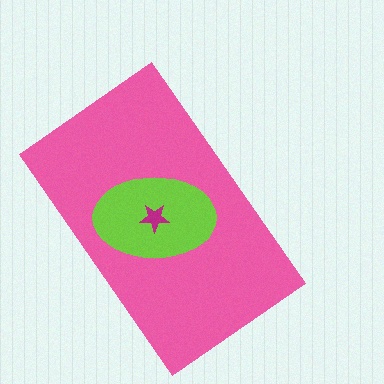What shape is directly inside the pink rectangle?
The lime ellipse.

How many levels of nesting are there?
3.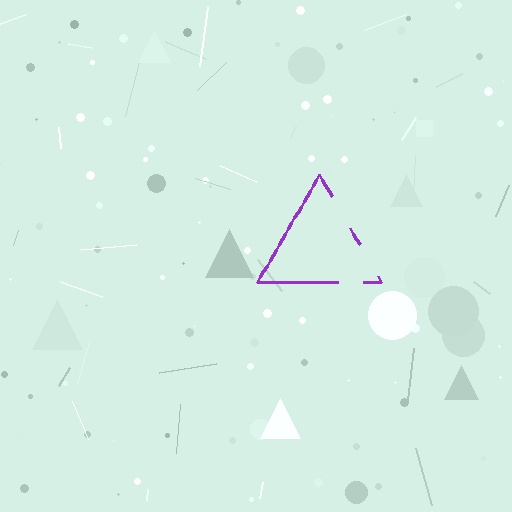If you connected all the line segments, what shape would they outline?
They would outline a triangle.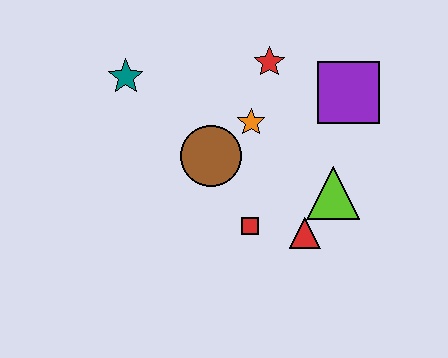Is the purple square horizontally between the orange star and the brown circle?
No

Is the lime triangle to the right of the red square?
Yes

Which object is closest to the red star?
The orange star is closest to the red star.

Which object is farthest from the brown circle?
The purple square is farthest from the brown circle.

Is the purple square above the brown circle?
Yes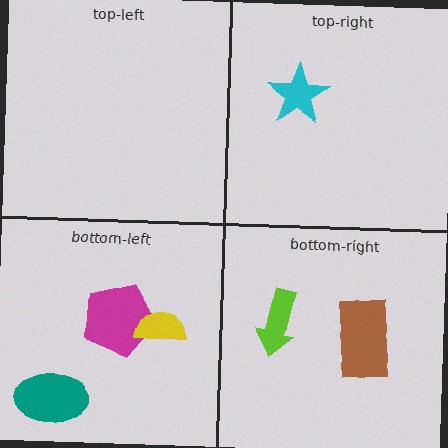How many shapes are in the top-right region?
1.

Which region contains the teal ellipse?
The bottom-left region.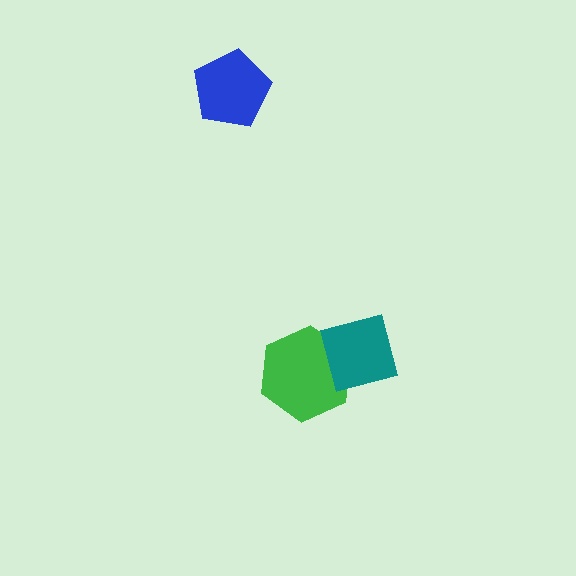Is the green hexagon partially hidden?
Yes, it is partially covered by another shape.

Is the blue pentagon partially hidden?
No, no other shape covers it.